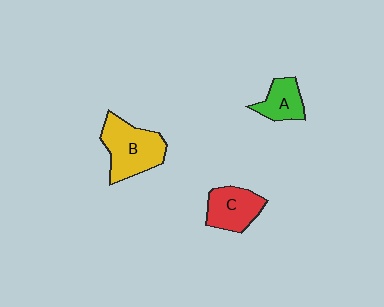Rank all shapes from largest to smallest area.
From largest to smallest: B (yellow), C (red), A (green).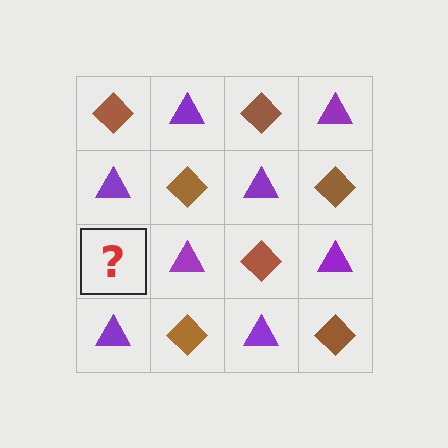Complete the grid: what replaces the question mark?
The question mark should be replaced with a brown diamond.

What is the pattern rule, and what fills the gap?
The rule is that it alternates brown diamond and purple triangle in a checkerboard pattern. The gap should be filled with a brown diamond.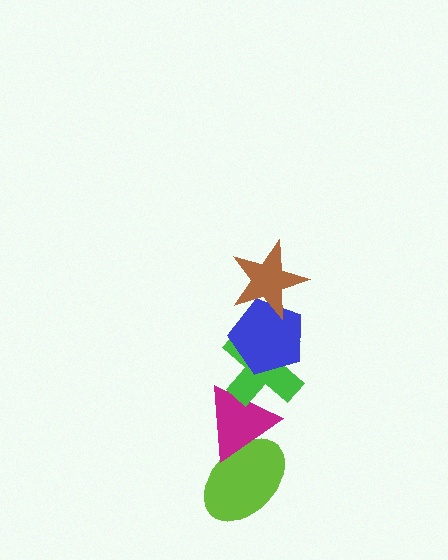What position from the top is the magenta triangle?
The magenta triangle is 4th from the top.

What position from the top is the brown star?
The brown star is 1st from the top.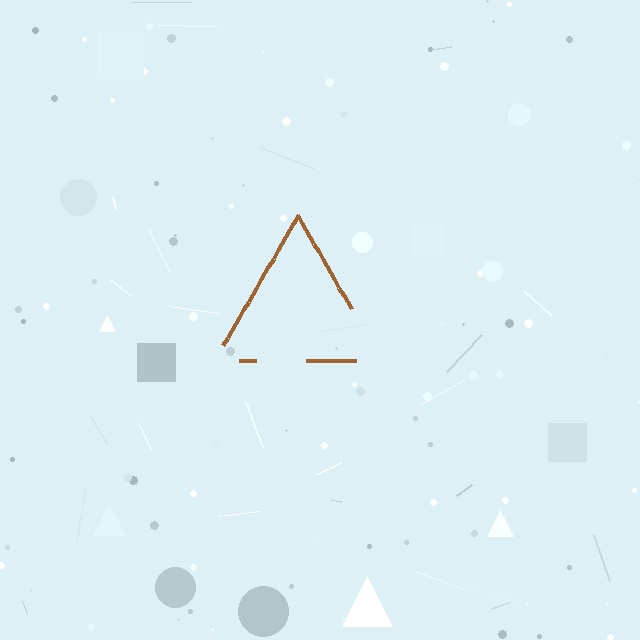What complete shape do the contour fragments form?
The contour fragments form a triangle.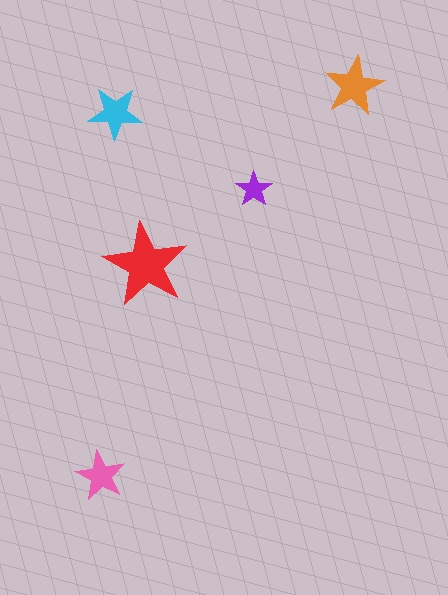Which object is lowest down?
The pink star is bottommost.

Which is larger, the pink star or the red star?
The red one.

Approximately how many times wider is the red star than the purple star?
About 2.5 times wider.